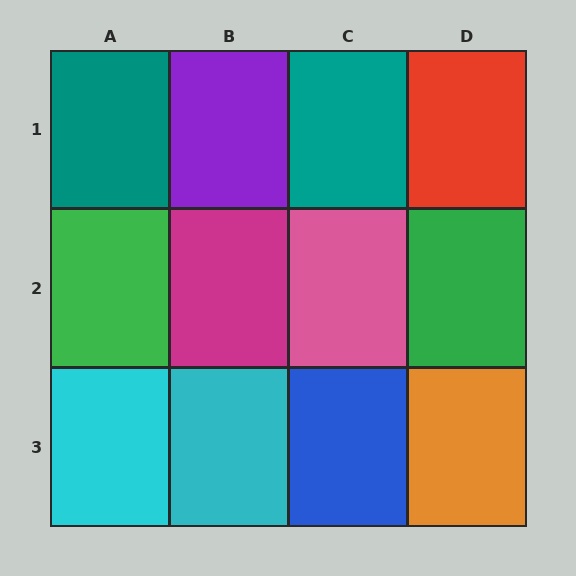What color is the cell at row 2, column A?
Green.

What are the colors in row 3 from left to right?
Cyan, cyan, blue, orange.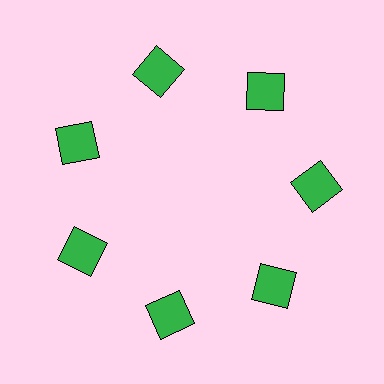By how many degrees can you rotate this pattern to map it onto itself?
The pattern maps onto itself every 51 degrees of rotation.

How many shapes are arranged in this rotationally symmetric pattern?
There are 7 shapes, arranged in 7 groups of 1.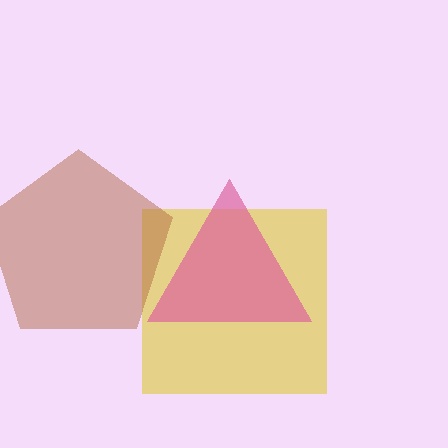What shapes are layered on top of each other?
The layered shapes are: a yellow square, a pink triangle, a brown pentagon.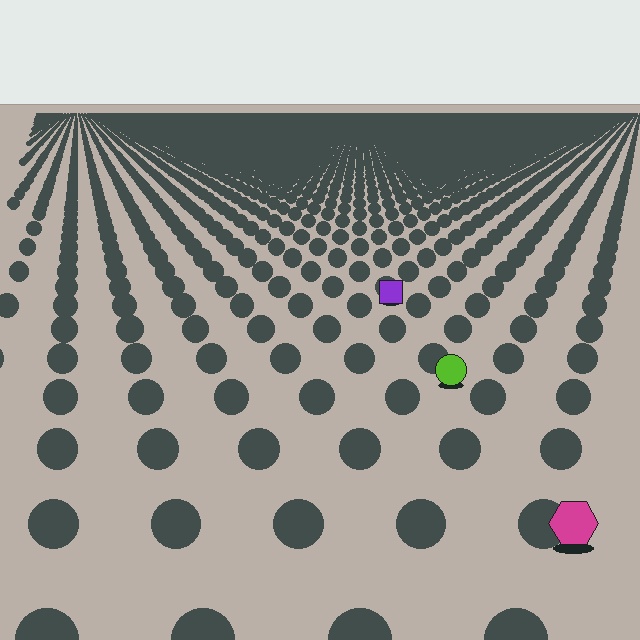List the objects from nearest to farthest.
From nearest to farthest: the magenta hexagon, the lime circle, the purple square.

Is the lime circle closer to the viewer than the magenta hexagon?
No. The magenta hexagon is closer — you can tell from the texture gradient: the ground texture is coarser near it.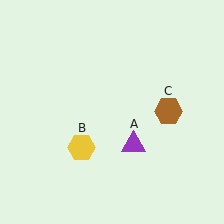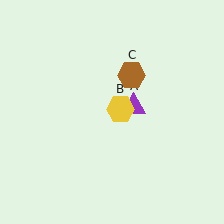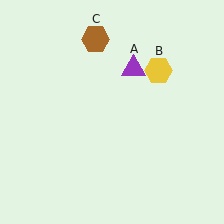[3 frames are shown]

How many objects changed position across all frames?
3 objects changed position: purple triangle (object A), yellow hexagon (object B), brown hexagon (object C).